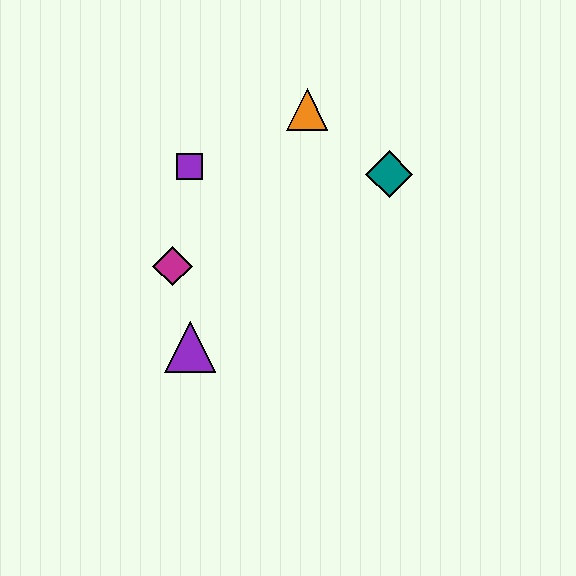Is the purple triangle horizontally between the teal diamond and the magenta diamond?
Yes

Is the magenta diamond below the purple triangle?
No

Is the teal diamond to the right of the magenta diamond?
Yes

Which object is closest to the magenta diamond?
The purple triangle is closest to the magenta diamond.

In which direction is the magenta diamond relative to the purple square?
The magenta diamond is below the purple square.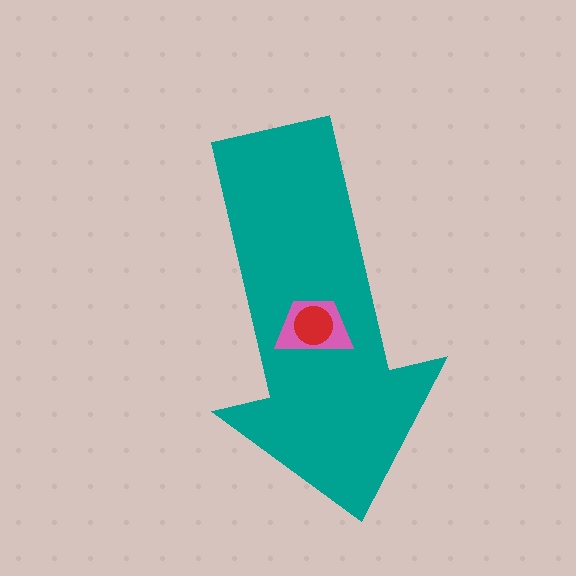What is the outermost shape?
The teal arrow.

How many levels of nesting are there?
3.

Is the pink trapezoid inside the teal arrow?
Yes.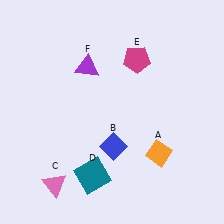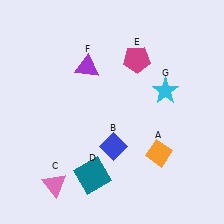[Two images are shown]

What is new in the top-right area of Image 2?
A cyan star (G) was added in the top-right area of Image 2.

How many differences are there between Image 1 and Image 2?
There is 1 difference between the two images.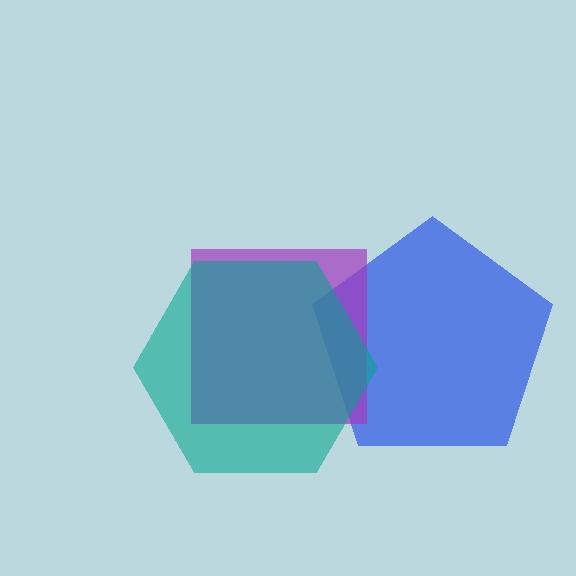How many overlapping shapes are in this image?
There are 3 overlapping shapes in the image.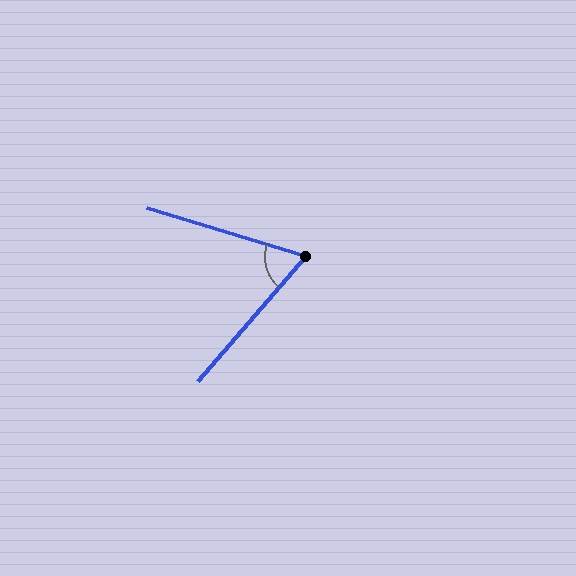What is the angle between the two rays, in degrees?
Approximately 66 degrees.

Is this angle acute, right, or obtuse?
It is acute.